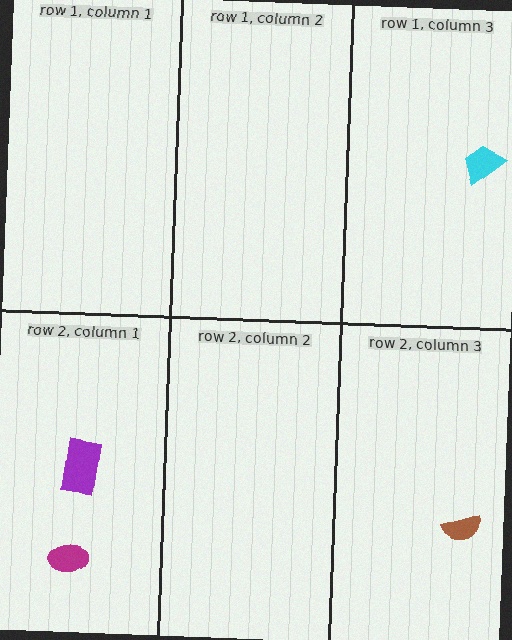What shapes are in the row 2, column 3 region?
The brown semicircle.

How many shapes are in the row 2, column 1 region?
2.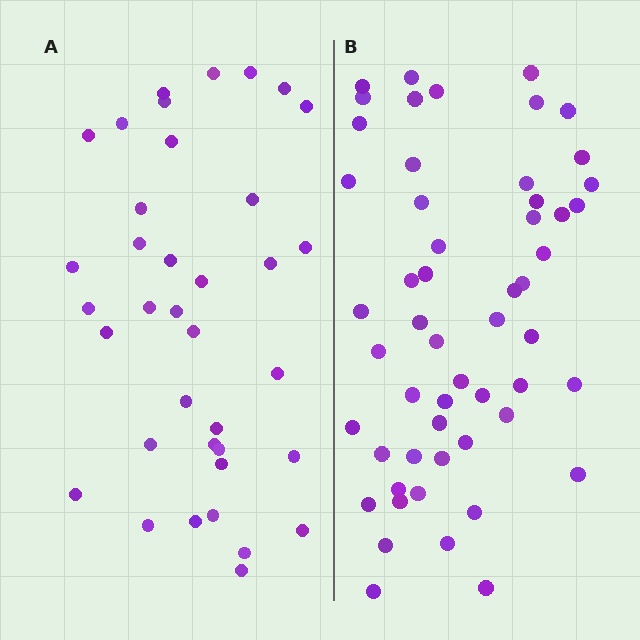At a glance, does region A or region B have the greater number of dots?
Region B (the right region) has more dots.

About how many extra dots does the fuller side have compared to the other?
Region B has approximately 15 more dots than region A.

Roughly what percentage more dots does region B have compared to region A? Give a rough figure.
About 45% more.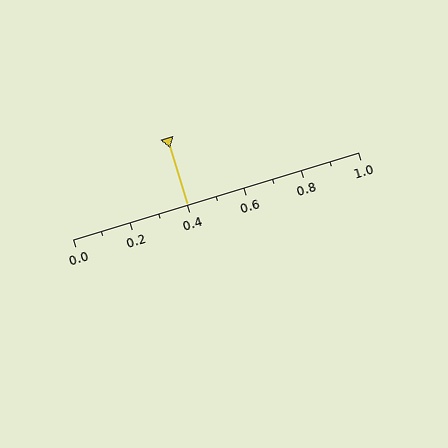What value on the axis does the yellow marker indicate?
The marker indicates approximately 0.4.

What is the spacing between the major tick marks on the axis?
The major ticks are spaced 0.2 apart.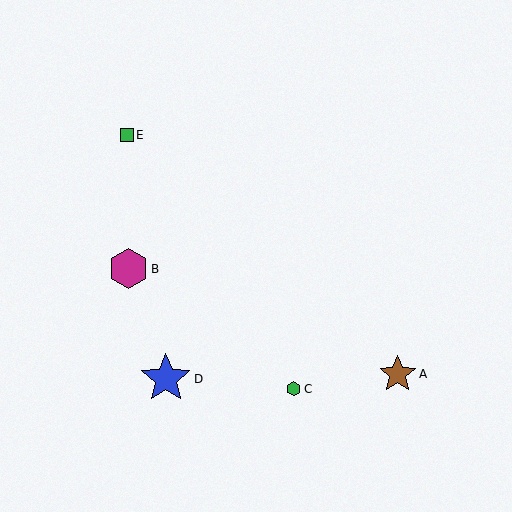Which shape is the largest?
The blue star (labeled D) is the largest.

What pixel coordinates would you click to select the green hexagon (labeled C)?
Click at (294, 389) to select the green hexagon C.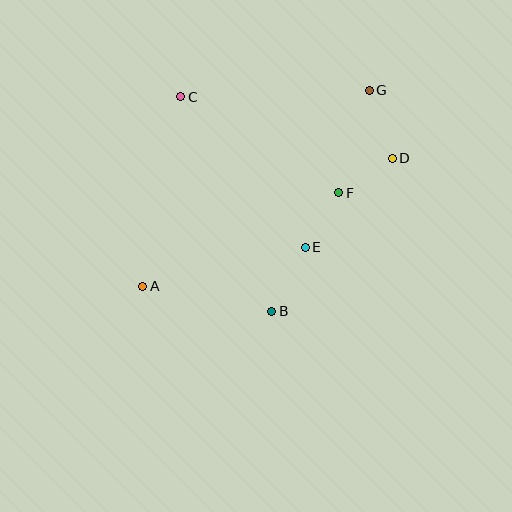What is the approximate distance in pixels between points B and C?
The distance between B and C is approximately 233 pixels.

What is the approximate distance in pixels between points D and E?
The distance between D and E is approximately 124 pixels.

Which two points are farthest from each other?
Points A and G are farthest from each other.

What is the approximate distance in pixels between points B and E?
The distance between B and E is approximately 72 pixels.